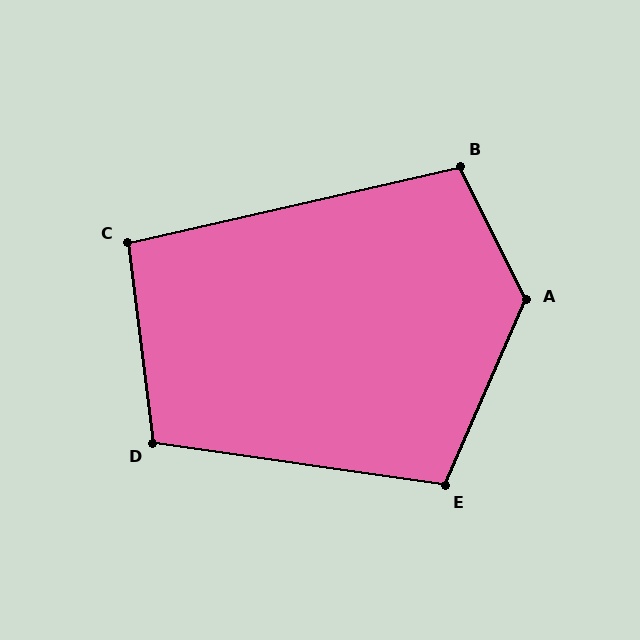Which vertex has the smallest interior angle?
C, at approximately 96 degrees.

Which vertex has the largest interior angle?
A, at approximately 130 degrees.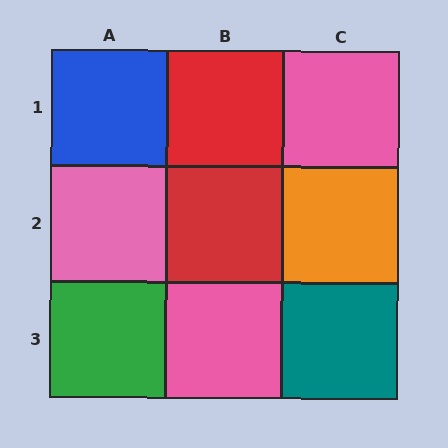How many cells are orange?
1 cell is orange.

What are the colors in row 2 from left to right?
Pink, red, orange.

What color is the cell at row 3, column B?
Pink.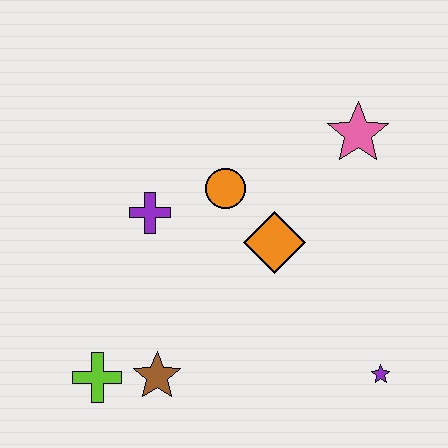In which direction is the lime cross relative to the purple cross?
The lime cross is below the purple cross.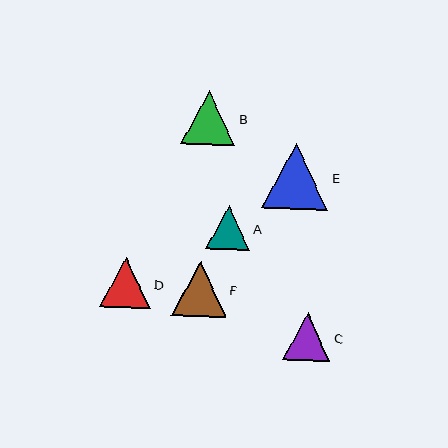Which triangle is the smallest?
Triangle A is the smallest with a size of approximately 44 pixels.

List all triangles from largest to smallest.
From largest to smallest: E, B, F, D, C, A.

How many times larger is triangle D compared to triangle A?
Triangle D is approximately 1.2 times the size of triangle A.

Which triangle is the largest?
Triangle E is the largest with a size of approximately 66 pixels.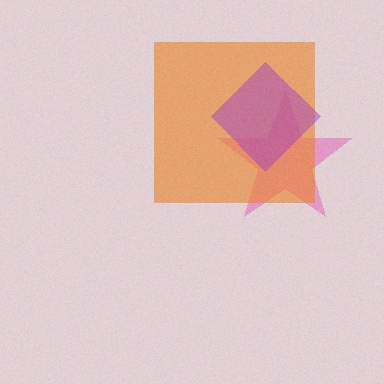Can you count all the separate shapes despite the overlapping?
Yes, there are 3 separate shapes.